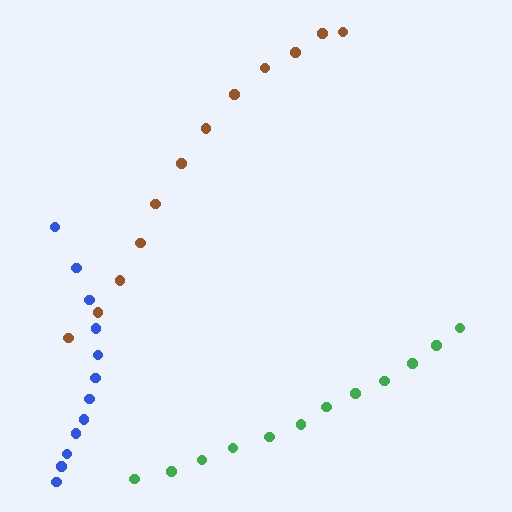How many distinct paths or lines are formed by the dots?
There are 3 distinct paths.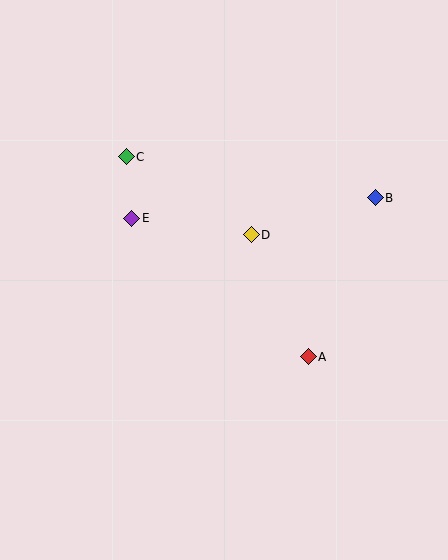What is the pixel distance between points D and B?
The distance between D and B is 129 pixels.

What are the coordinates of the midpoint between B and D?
The midpoint between B and D is at (313, 216).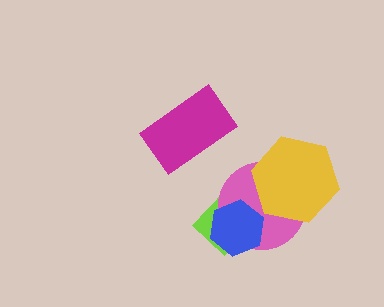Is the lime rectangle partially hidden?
Yes, it is partially covered by another shape.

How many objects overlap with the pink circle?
3 objects overlap with the pink circle.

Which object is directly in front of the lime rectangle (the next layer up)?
The pink circle is directly in front of the lime rectangle.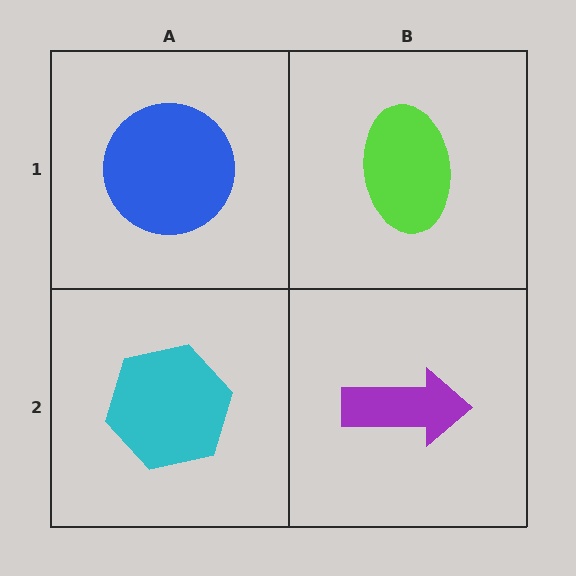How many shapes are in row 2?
2 shapes.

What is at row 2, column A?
A cyan hexagon.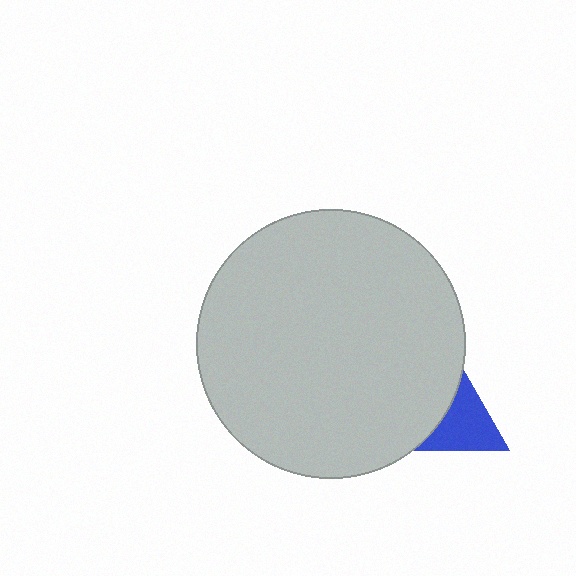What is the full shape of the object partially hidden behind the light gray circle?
The partially hidden object is a blue triangle.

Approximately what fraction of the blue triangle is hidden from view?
Roughly 59% of the blue triangle is hidden behind the light gray circle.